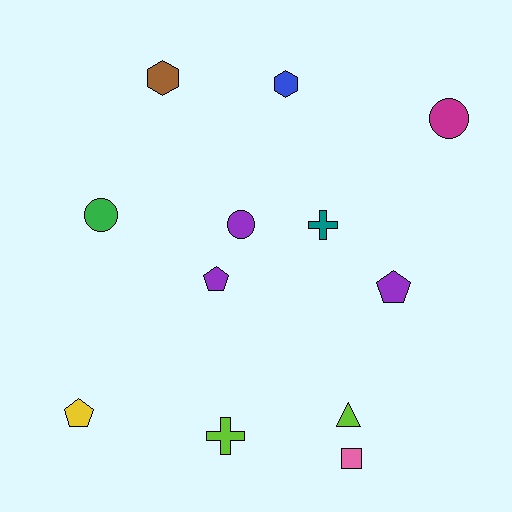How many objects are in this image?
There are 12 objects.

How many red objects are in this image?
There are no red objects.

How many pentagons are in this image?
There are 3 pentagons.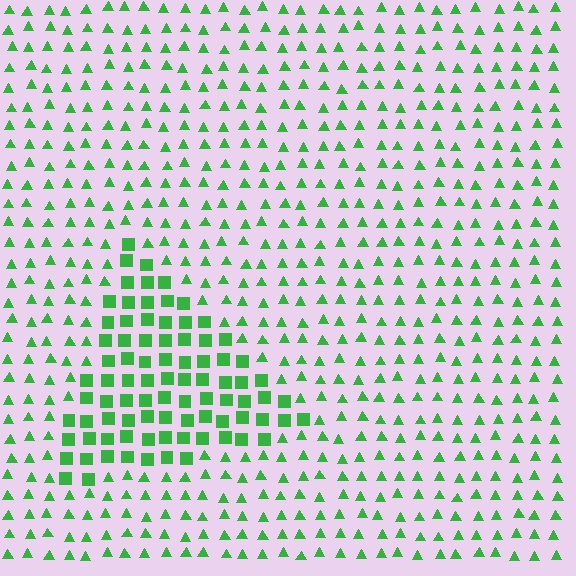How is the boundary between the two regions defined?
The boundary is defined by a change in element shape: squares inside vs. triangles outside. All elements share the same color and spacing.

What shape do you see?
I see a triangle.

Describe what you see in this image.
The image is filled with small green elements arranged in a uniform grid. A triangle-shaped region contains squares, while the surrounding area contains triangles. The boundary is defined purely by the change in element shape.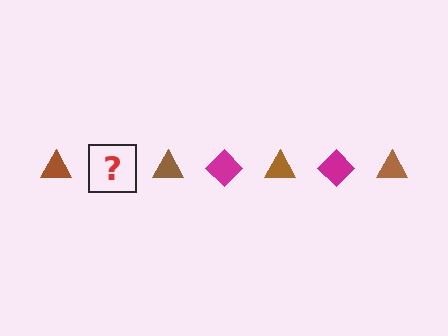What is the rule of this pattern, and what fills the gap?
The rule is that the pattern alternates between brown triangle and magenta diamond. The gap should be filled with a magenta diamond.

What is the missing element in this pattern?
The missing element is a magenta diamond.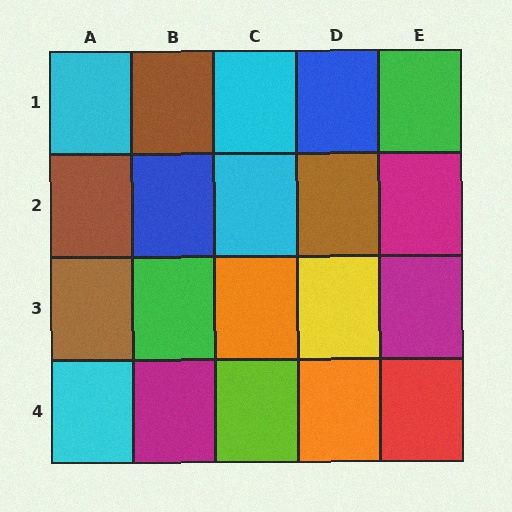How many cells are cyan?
4 cells are cyan.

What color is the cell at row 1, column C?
Cyan.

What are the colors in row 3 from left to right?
Brown, green, orange, yellow, magenta.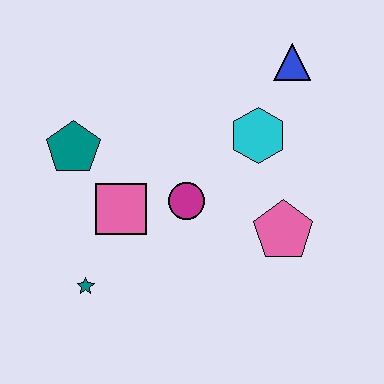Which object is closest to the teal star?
The pink square is closest to the teal star.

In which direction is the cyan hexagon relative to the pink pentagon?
The cyan hexagon is above the pink pentagon.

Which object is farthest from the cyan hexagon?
The teal star is farthest from the cyan hexagon.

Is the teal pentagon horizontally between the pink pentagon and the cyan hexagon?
No